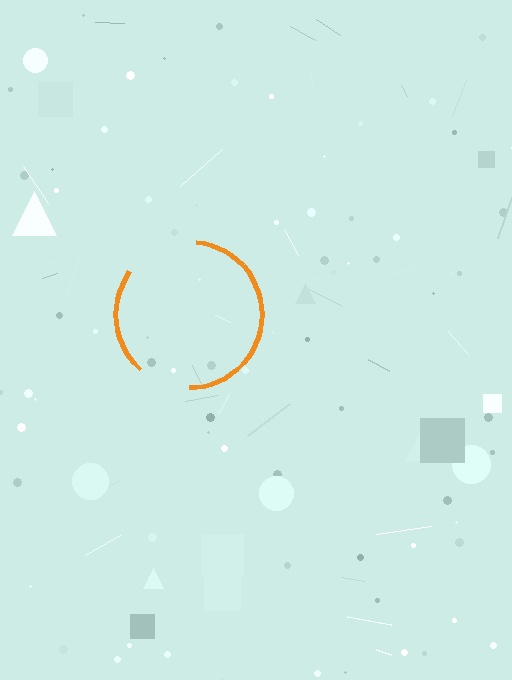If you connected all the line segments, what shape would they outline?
They would outline a circle.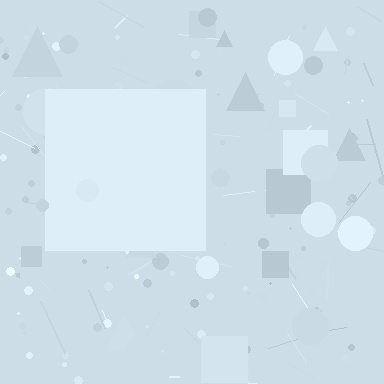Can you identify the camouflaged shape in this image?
The camouflaged shape is a square.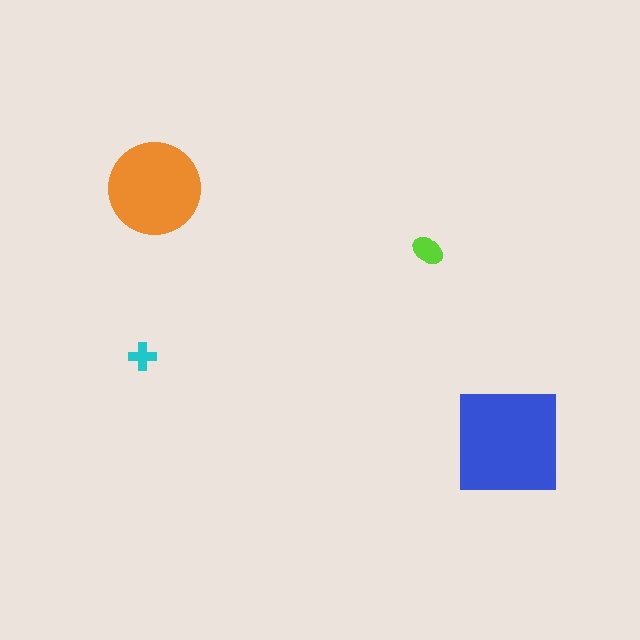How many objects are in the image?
There are 4 objects in the image.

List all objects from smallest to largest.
The cyan cross, the lime ellipse, the orange circle, the blue square.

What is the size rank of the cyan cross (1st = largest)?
4th.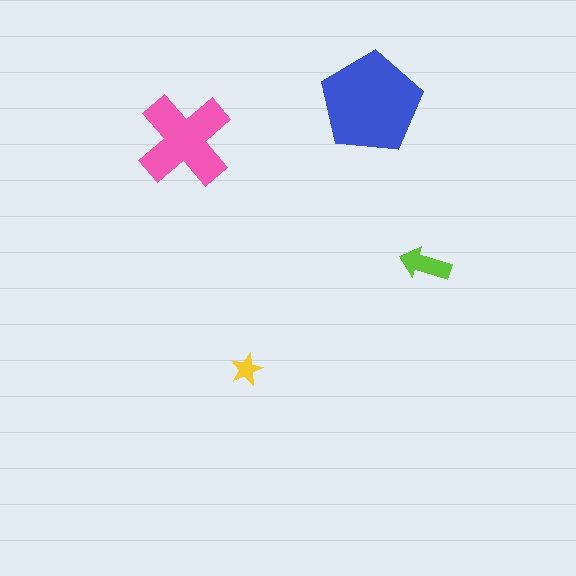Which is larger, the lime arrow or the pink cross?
The pink cross.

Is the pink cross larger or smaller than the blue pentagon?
Smaller.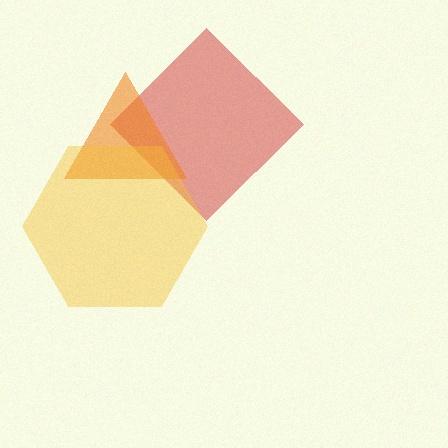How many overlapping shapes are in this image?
There are 3 overlapping shapes in the image.